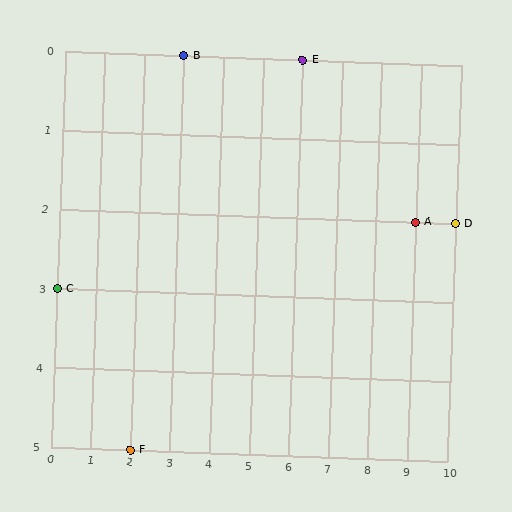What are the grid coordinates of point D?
Point D is at grid coordinates (10, 2).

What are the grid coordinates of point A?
Point A is at grid coordinates (9, 2).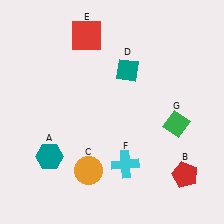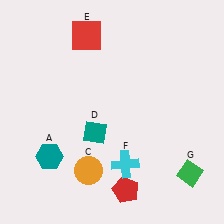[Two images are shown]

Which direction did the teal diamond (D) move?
The teal diamond (D) moved down.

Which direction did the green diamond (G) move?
The green diamond (G) moved down.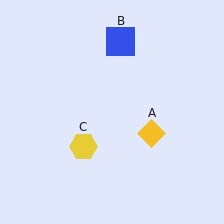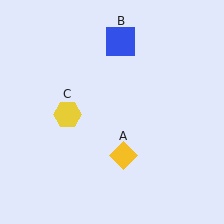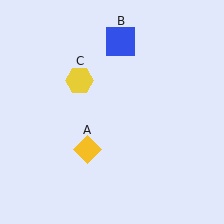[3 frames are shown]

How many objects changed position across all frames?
2 objects changed position: yellow diamond (object A), yellow hexagon (object C).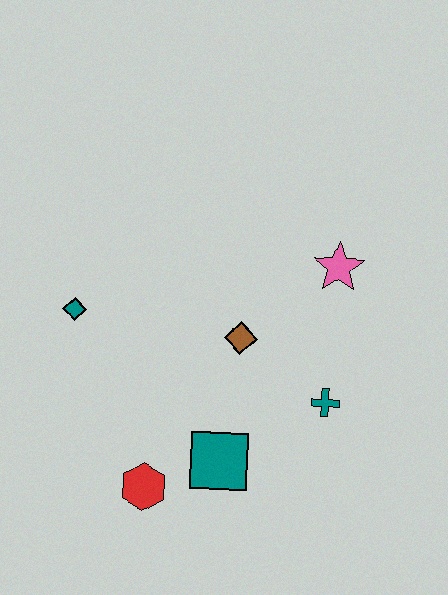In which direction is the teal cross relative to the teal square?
The teal cross is to the right of the teal square.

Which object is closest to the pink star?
The brown diamond is closest to the pink star.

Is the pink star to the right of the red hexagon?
Yes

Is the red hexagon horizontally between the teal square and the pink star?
No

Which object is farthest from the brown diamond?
The red hexagon is farthest from the brown diamond.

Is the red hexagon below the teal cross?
Yes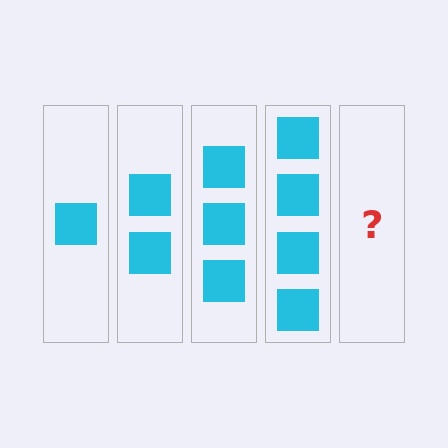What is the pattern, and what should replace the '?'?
The pattern is that each step adds one more square. The '?' should be 5 squares.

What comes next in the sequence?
The next element should be 5 squares.